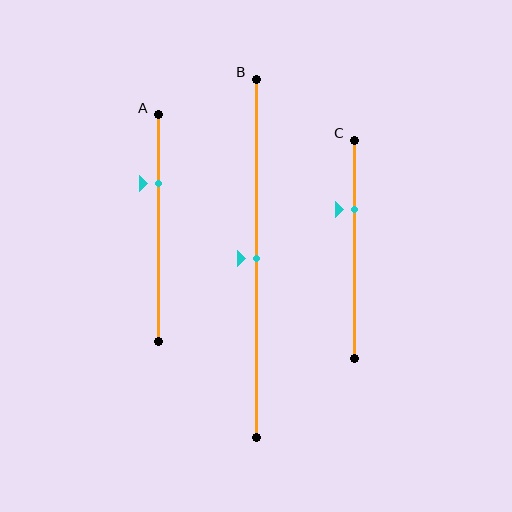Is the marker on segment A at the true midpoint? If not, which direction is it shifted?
No, the marker on segment A is shifted upward by about 20% of the segment length.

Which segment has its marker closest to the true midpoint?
Segment B has its marker closest to the true midpoint.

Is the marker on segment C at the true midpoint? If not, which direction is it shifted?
No, the marker on segment C is shifted upward by about 19% of the segment length.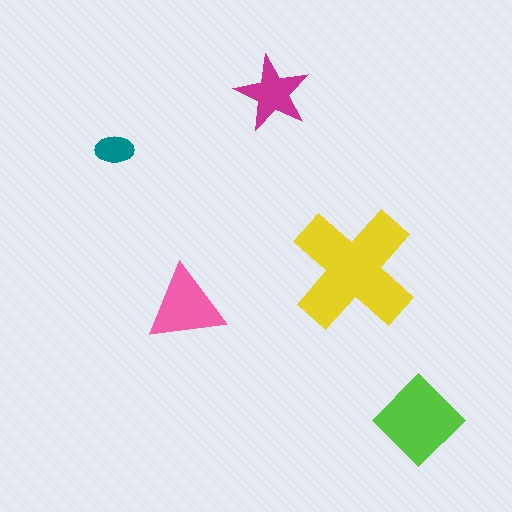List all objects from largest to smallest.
The yellow cross, the lime diamond, the pink triangle, the magenta star, the teal ellipse.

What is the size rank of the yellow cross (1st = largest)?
1st.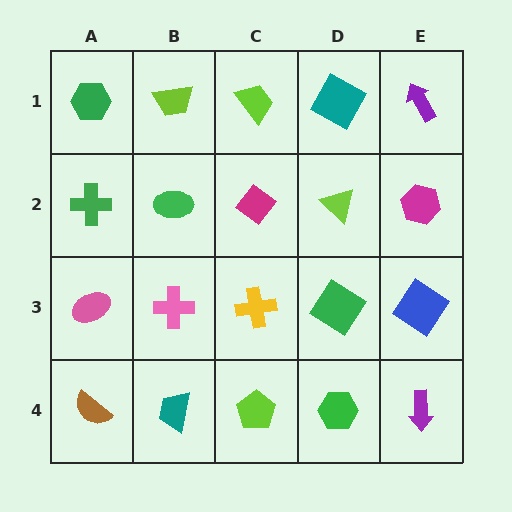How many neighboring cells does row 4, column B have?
3.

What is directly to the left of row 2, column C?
A green ellipse.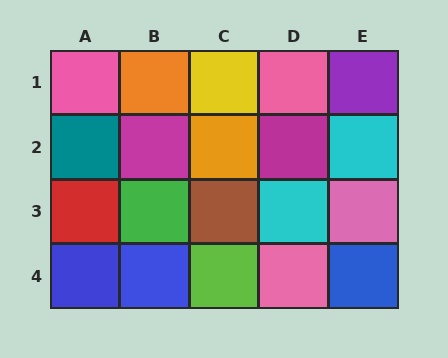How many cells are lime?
1 cell is lime.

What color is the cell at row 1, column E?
Purple.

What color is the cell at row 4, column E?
Blue.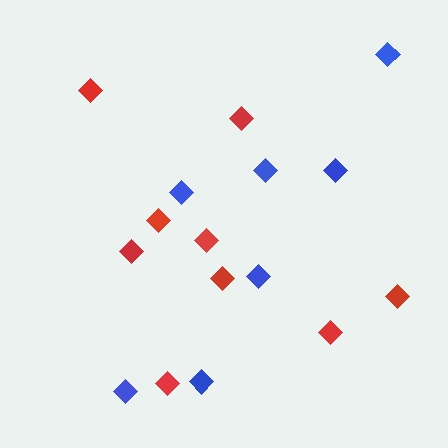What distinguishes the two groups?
There are 2 groups: one group of red diamonds (9) and one group of blue diamonds (7).